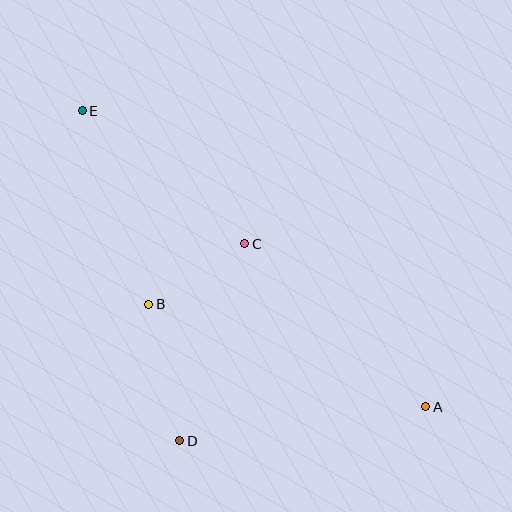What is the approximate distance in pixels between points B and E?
The distance between B and E is approximately 204 pixels.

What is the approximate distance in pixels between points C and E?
The distance between C and E is approximately 210 pixels.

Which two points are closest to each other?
Points B and C are closest to each other.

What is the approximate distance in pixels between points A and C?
The distance between A and C is approximately 243 pixels.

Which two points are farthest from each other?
Points A and E are farthest from each other.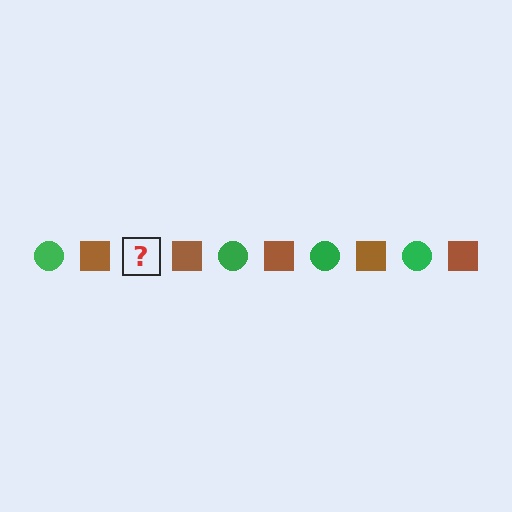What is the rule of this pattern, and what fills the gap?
The rule is that the pattern alternates between green circle and brown square. The gap should be filled with a green circle.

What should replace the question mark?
The question mark should be replaced with a green circle.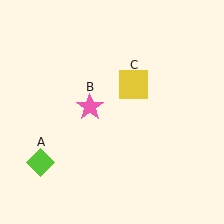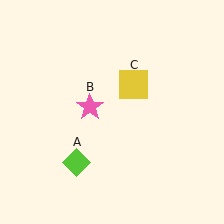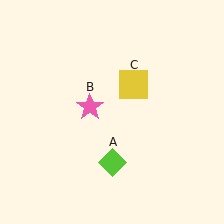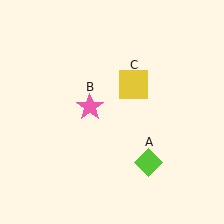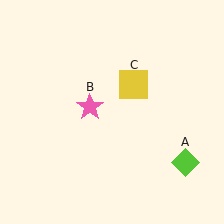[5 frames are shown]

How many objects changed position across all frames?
1 object changed position: lime diamond (object A).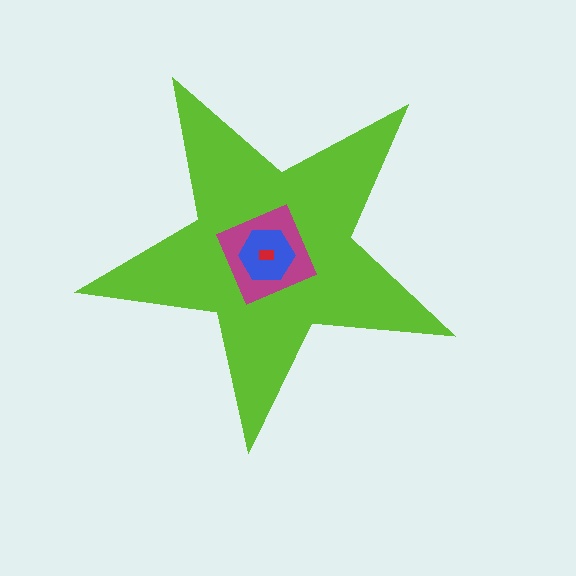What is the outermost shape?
The lime star.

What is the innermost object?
The red rectangle.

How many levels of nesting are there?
4.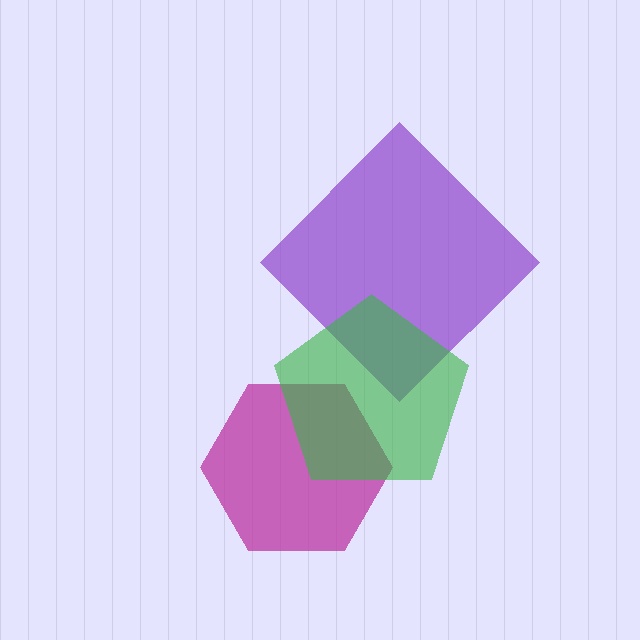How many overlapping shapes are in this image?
There are 3 overlapping shapes in the image.